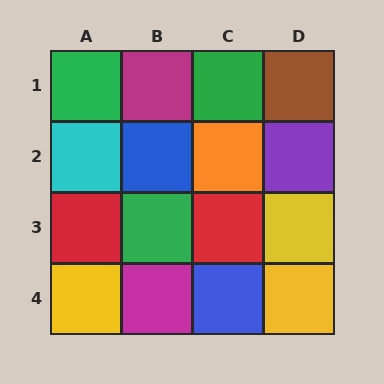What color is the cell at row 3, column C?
Red.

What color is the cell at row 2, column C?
Orange.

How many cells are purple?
1 cell is purple.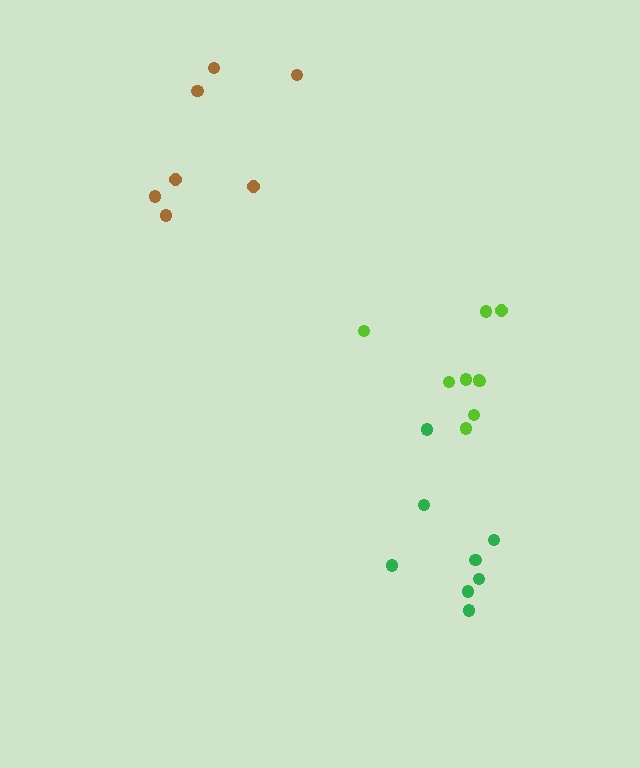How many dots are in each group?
Group 1: 9 dots, Group 2: 8 dots, Group 3: 7 dots (24 total).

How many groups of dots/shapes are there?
There are 3 groups.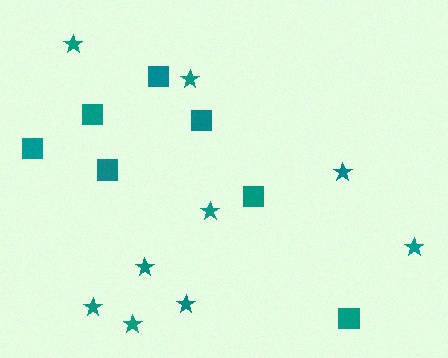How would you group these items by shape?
There are 2 groups: one group of squares (7) and one group of stars (9).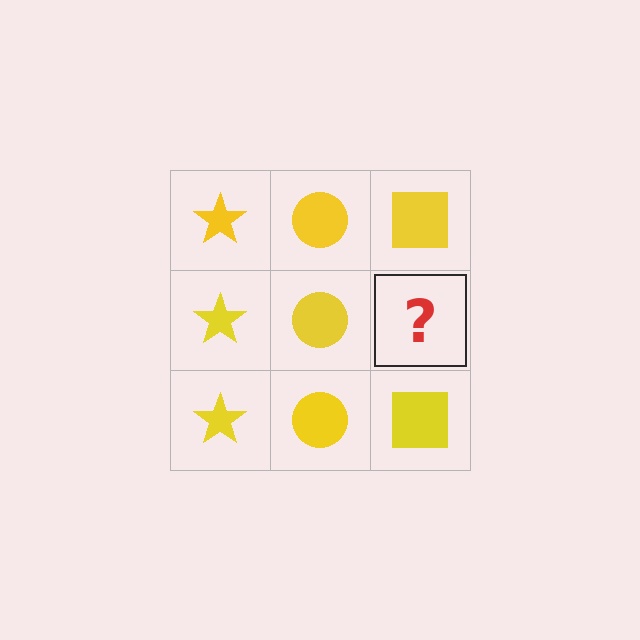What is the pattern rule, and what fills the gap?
The rule is that each column has a consistent shape. The gap should be filled with a yellow square.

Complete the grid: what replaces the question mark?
The question mark should be replaced with a yellow square.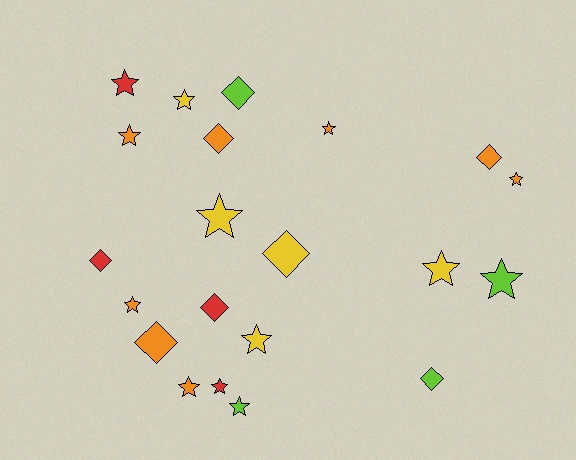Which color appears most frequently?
Orange, with 8 objects.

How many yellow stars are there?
There are 4 yellow stars.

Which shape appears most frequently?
Star, with 13 objects.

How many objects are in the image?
There are 21 objects.